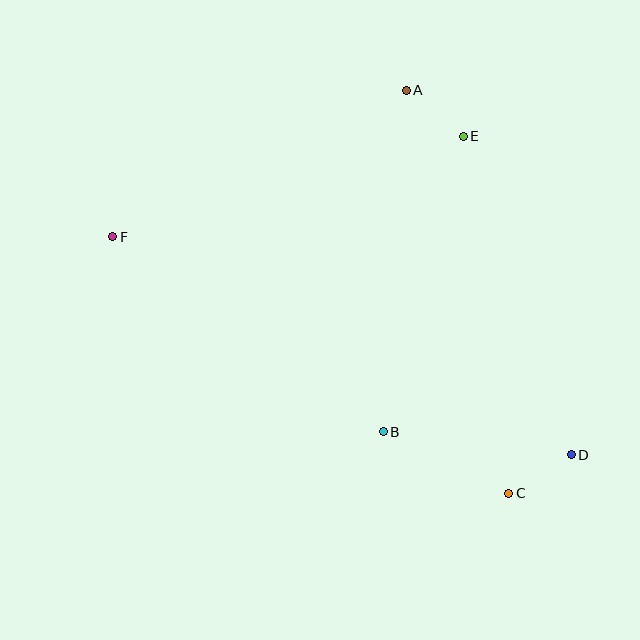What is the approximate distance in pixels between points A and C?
The distance between A and C is approximately 416 pixels.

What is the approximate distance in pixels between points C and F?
The distance between C and F is approximately 472 pixels.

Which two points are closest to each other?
Points A and E are closest to each other.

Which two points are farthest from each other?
Points D and F are farthest from each other.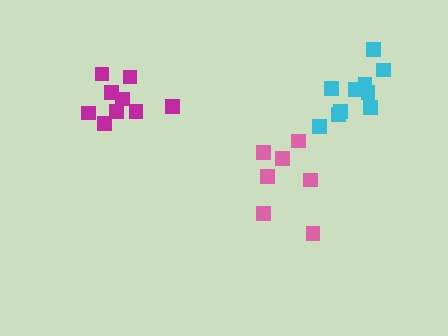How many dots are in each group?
Group 1: 10 dots, Group 2: 7 dots, Group 3: 9 dots (26 total).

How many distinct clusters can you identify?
There are 3 distinct clusters.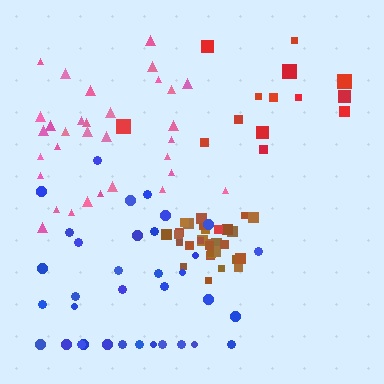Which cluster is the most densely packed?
Brown.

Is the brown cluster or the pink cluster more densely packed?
Brown.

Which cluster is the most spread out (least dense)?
Red.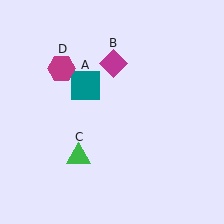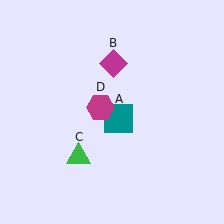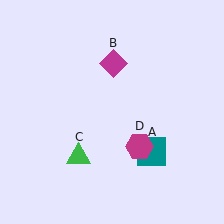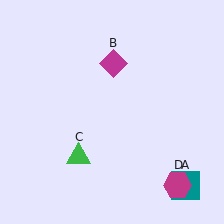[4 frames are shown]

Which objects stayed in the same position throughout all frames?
Magenta diamond (object B) and green triangle (object C) remained stationary.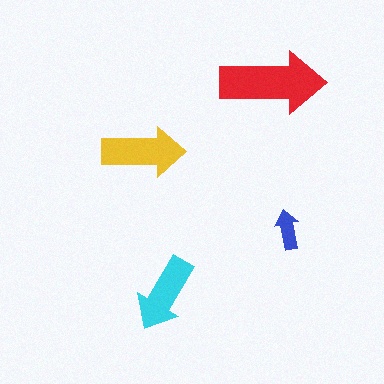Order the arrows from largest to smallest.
the red one, the yellow one, the cyan one, the blue one.